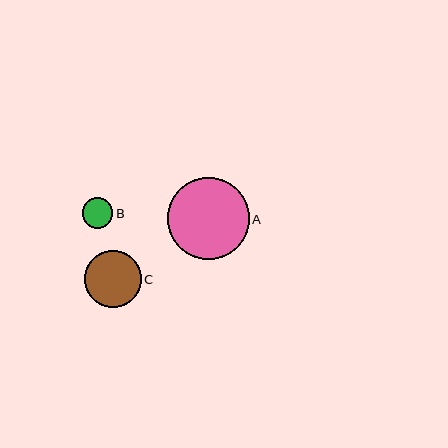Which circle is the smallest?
Circle B is the smallest with a size of approximately 31 pixels.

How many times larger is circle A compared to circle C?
Circle A is approximately 1.4 times the size of circle C.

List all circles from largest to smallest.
From largest to smallest: A, C, B.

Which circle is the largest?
Circle A is the largest with a size of approximately 82 pixels.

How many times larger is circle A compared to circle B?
Circle A is approximately 2.7 times the size of circle B.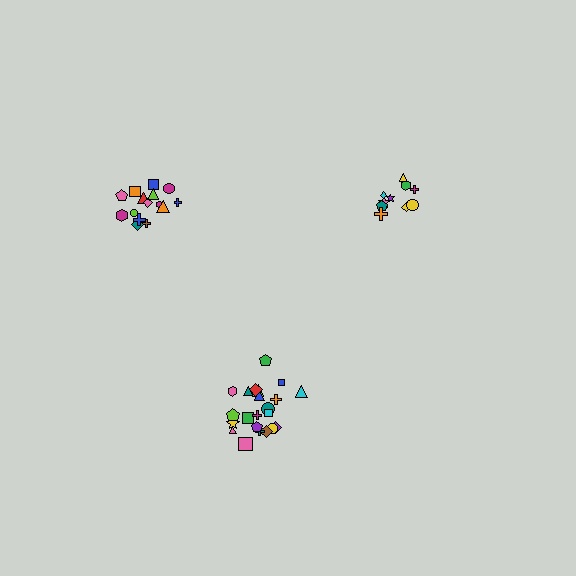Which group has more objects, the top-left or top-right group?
The top-left group.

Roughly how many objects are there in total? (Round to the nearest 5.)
Roughly 45 objects in total.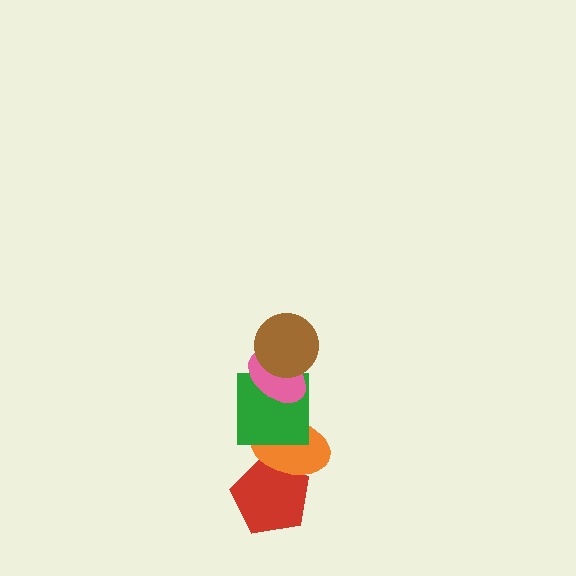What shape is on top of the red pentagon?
The orange ellipse is on top of the red pentagon.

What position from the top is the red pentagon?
The red pentagon is 5th from the top.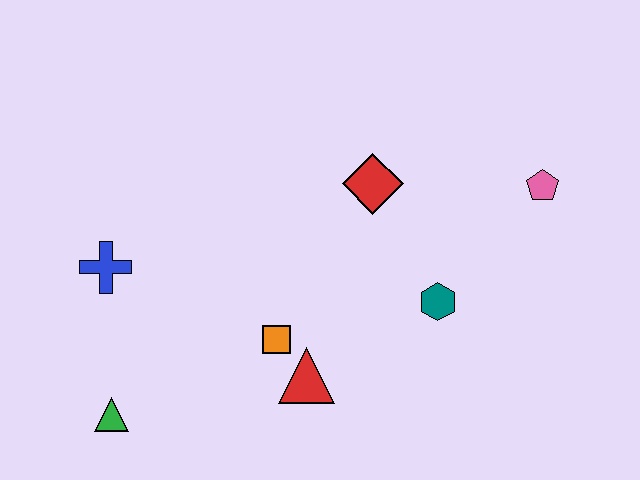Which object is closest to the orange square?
The red triangle is closest to the orange square.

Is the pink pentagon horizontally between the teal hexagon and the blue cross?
No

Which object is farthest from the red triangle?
The pink pentagon is farthest from the red triangle.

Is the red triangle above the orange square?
No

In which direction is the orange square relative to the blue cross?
The orange square is to the right of the blue cross.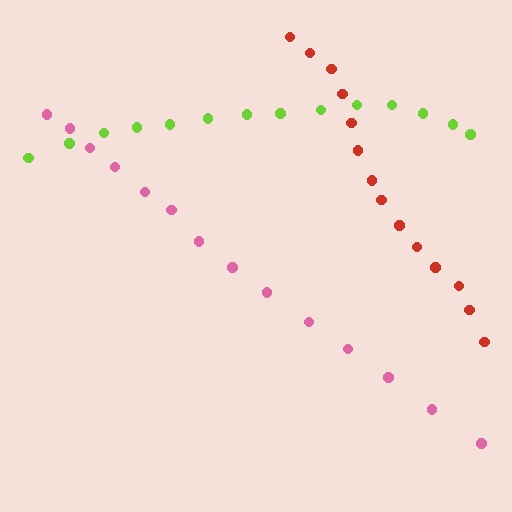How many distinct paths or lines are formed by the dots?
There are 3 distinct paths.